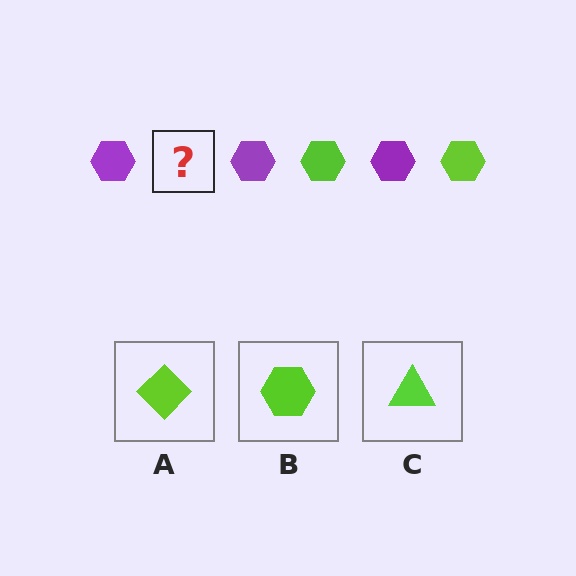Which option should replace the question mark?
Option B.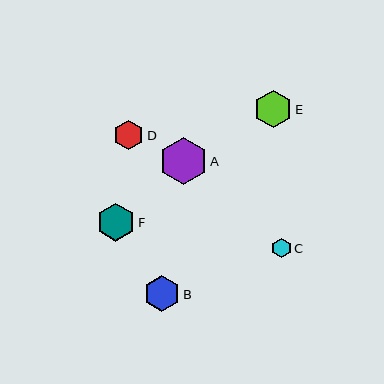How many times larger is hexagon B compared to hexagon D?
Hexagon B is approximately 1.2 times the size of hexagon D.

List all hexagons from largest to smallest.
From largest to smallest: A, F, E, B, D, C.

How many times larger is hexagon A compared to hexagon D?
Hexagon A is approximately 1.6 times the size of hexagon D.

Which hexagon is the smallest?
Hexagon C is the smallest with a size of approximately 20 pixels.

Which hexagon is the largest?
Hexagon A is the largest with a size of approximately 48 pixels.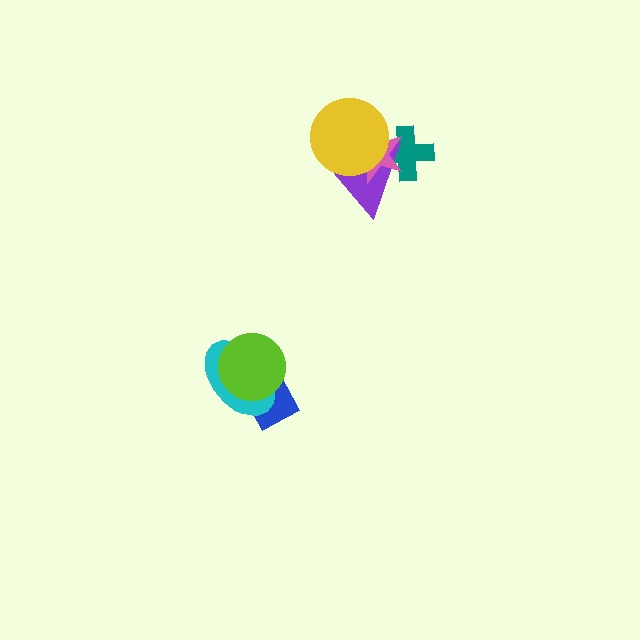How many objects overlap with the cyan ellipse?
2 objects overlap with the cyan ellipse.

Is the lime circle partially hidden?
No, no other shape covers it.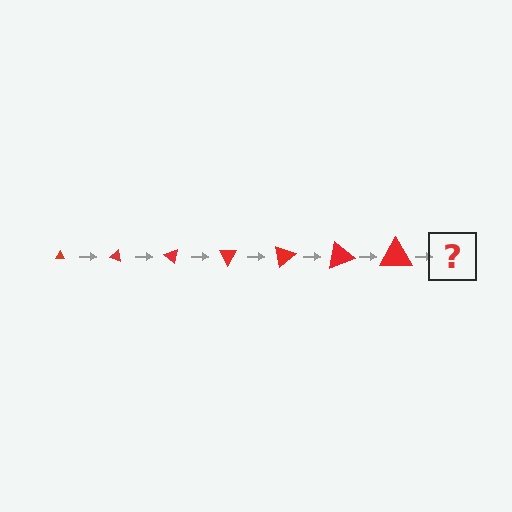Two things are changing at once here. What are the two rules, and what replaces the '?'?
The two rules are that the triangle grows larger each step and it rotates 20 degrees each step. The '?' should be a triangle, larger than the previous one and rotated 140 degrees from the start.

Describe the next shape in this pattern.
It should be a triangle, larger than the previous one and rotated 140 degrees from the start.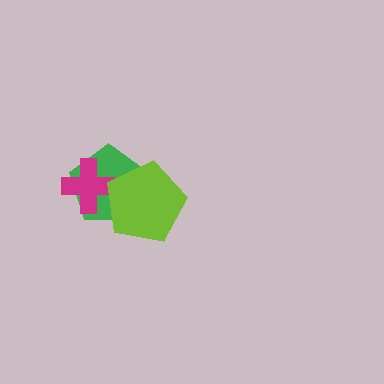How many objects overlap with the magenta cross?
2 objects overlap with the magenta cross.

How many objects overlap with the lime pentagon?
2 objects overlap with the lime pentagon.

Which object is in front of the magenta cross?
The lime pentagon is in front of the magenta cross.